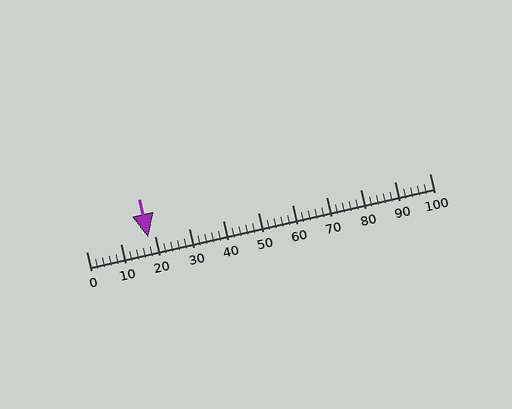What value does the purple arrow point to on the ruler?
The purple arrow points to approximately 18.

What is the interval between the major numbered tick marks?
The major tick marks are spaced 10 units apart.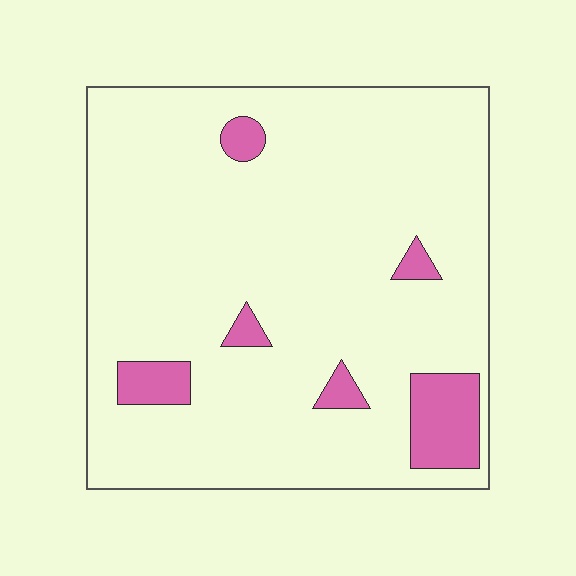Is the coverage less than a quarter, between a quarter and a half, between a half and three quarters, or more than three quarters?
Less than a quarter.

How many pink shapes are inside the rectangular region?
6.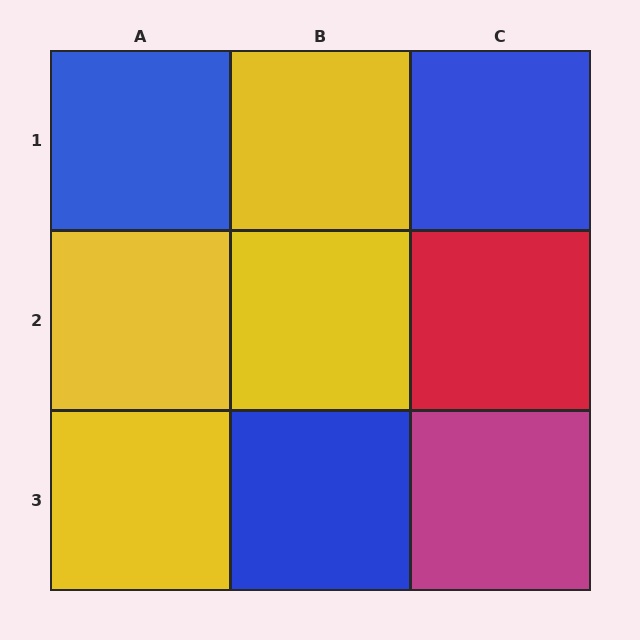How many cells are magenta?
1 cell is magenta.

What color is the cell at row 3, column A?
Yellow.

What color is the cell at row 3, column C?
Magenta.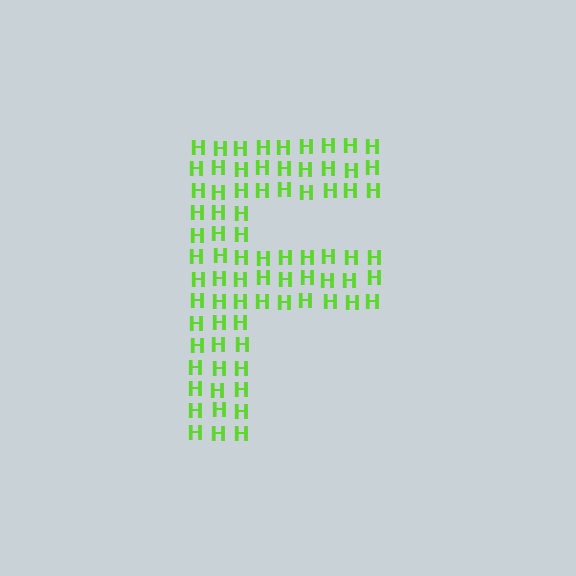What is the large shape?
The large shape is the letter F.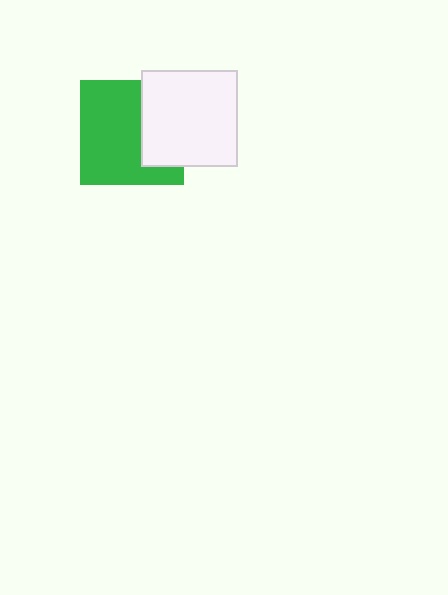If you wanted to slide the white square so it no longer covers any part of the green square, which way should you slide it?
Slide it right — that is the most direct way to separate the two shapes.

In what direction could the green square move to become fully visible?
The green square could move left. That would shift it out from behind the white square entirely.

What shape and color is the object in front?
The object in front is a white square.